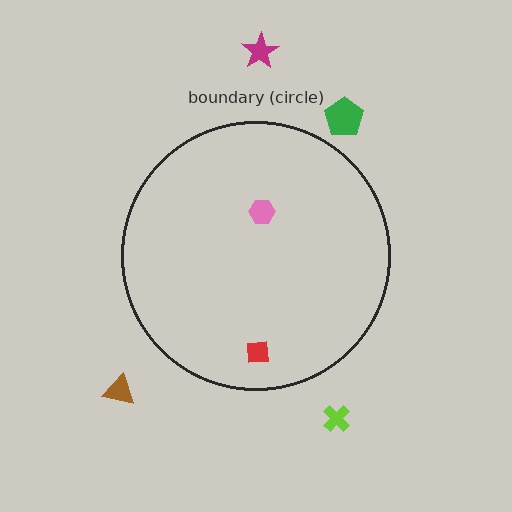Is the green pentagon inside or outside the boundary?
Outside.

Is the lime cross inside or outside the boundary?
Outside.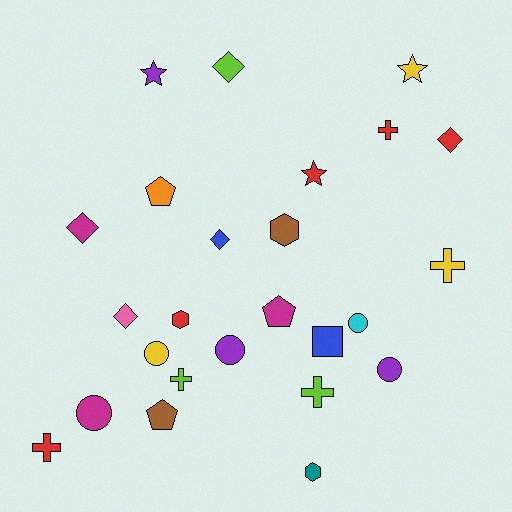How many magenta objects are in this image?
There are 3 magenta objects.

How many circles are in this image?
There are 5 circles.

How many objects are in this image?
There are 25 objects.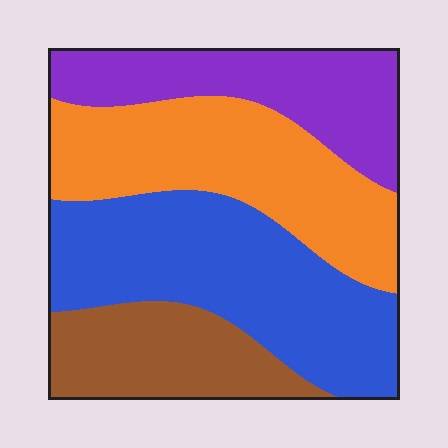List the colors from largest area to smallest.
From largest to smallest: blue, orange, purple, brown.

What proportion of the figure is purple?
Purple takes up less than a quarter of the figure.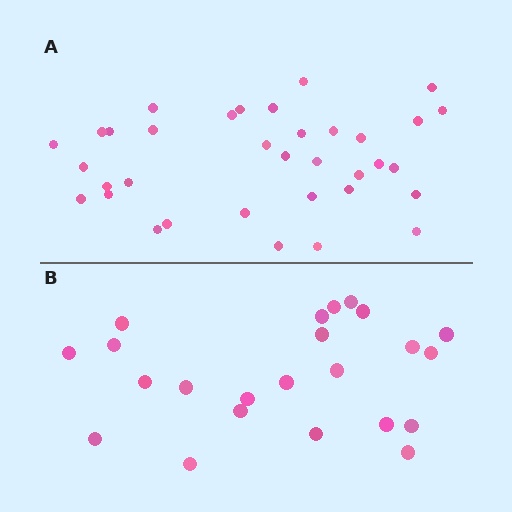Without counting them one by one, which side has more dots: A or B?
Region A (the top region) has more dots.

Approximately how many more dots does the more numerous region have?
Region A has roughly 12 or so more dots than region B.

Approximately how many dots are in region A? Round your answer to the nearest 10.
About 40 dots. (The exact count is 35, which rounds to 40.)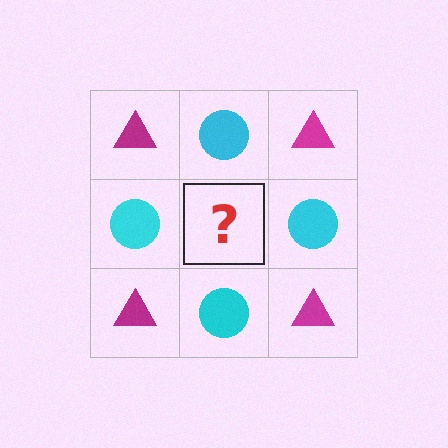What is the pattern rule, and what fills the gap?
The rule is that it alternates magenta triangle and cyan circle in a checkerboard pattern. The gap should be filled with a magenta triangle.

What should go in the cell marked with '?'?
The missing cell should contain a magenta triangle.